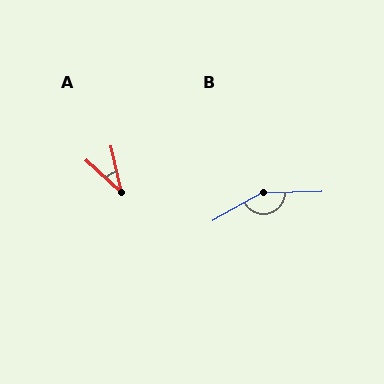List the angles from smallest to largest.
A (35°), B (152°).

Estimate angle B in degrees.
Approximately 152 degrees.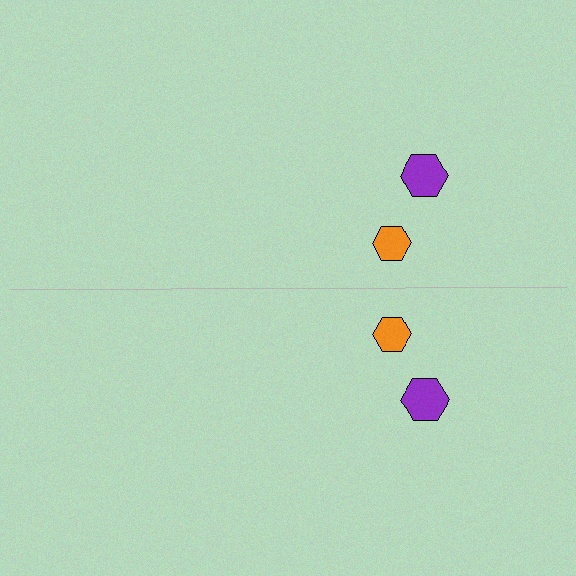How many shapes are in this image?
There are 4 shapes in this image.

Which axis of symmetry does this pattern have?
The pattern has a horizontal axis of symmetry running through the center of the image.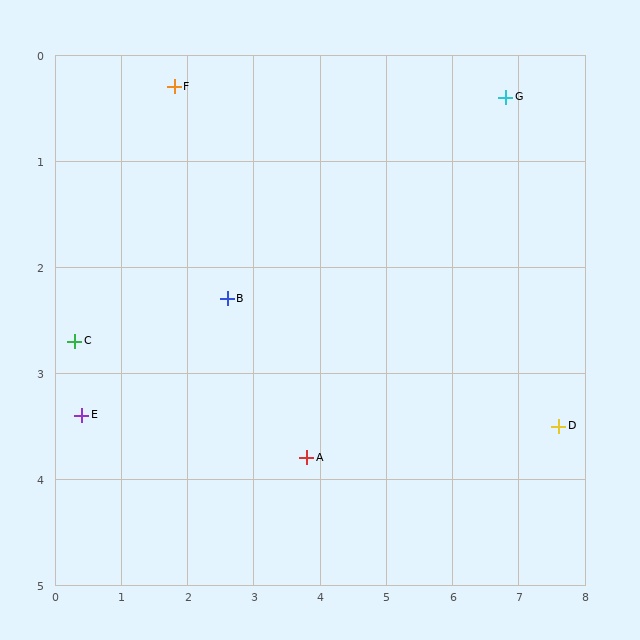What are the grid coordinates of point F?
Point F is at approximately (1.8, 0.3).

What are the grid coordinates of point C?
Point C is at approximately (0.3, 2.7).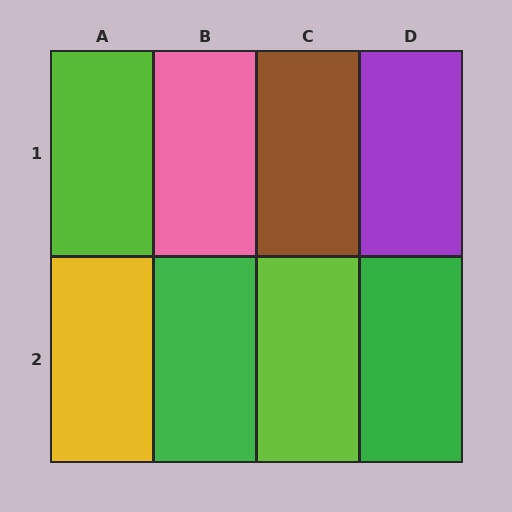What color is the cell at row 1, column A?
Lime.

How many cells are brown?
1 cell is brown.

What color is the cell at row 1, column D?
Purple.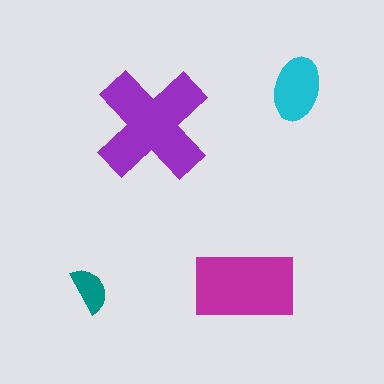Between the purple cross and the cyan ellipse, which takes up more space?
The purple cross.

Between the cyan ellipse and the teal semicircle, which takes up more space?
The cyan ellipse.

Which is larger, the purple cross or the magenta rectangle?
The purple cross.